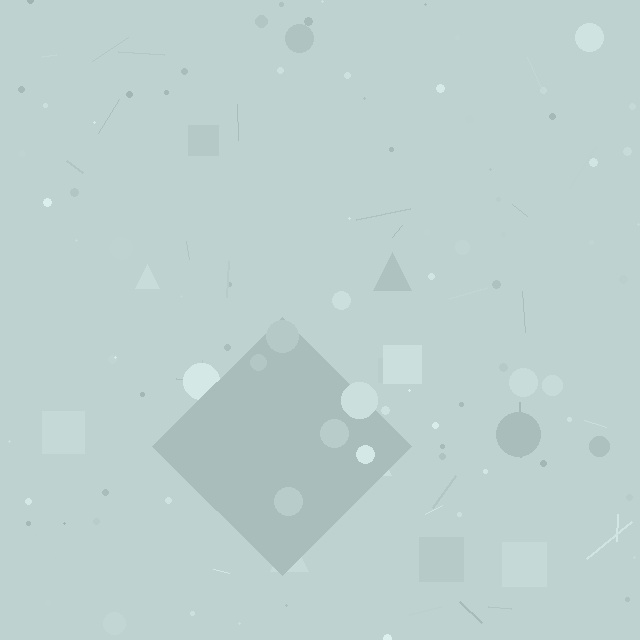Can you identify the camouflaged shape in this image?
The camouflaged shape is a diamond.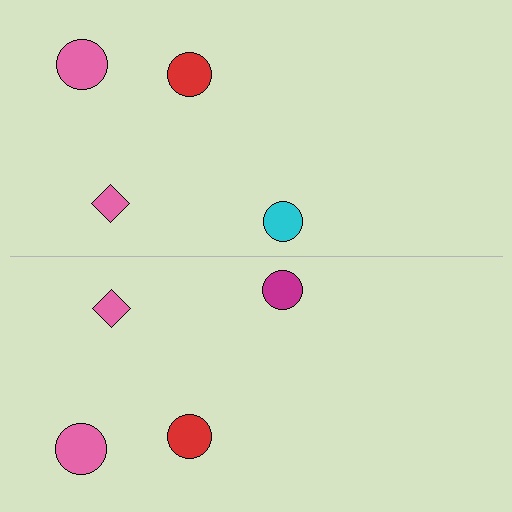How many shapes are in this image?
There are 8 shapes in this image.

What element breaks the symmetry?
The magenta circle on the bottom side breaks the symmetry — its mirror counterpart is cyan.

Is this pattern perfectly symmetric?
No, the pattern is not perfectly symmetric. The magenta circle on the bottom side breaks the symmetry — its mirror counterpart is cyan.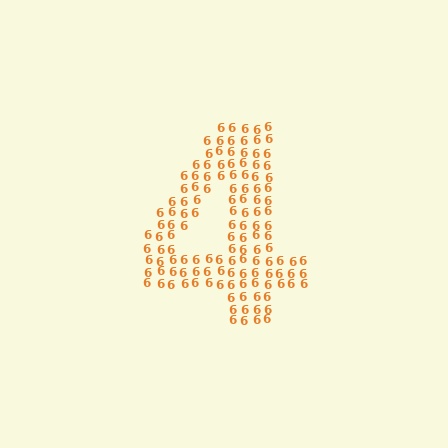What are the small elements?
The small elements are digit 6's.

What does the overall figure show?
The overall figure shows the digit 4.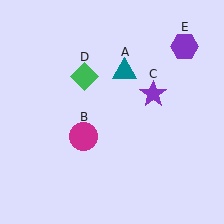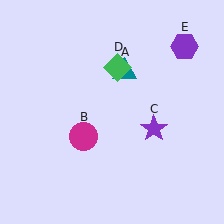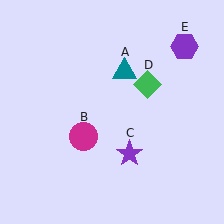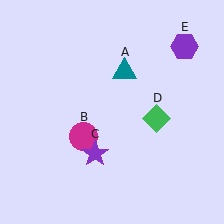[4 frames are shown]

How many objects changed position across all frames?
2 objects changed position: purple star (object C), green diamond (object D).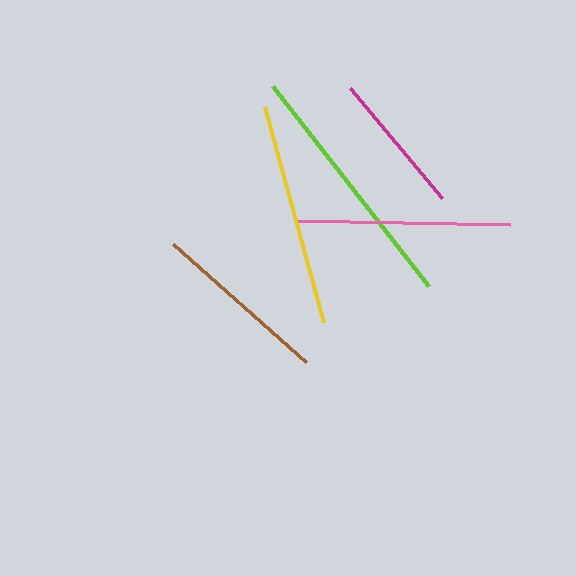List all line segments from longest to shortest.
From longest to shortest: lime, yellow, pink, brown, magenta.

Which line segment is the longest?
The lime line is the longest at approximately 254 pixels.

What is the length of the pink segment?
The pink segment is approximately 214 pixels long.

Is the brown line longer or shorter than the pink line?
The pink line is longer than the brown line.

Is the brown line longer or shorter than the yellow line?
The yellow line is longer than the brown line.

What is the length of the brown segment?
The brown segment is approximately 178 pixels long.